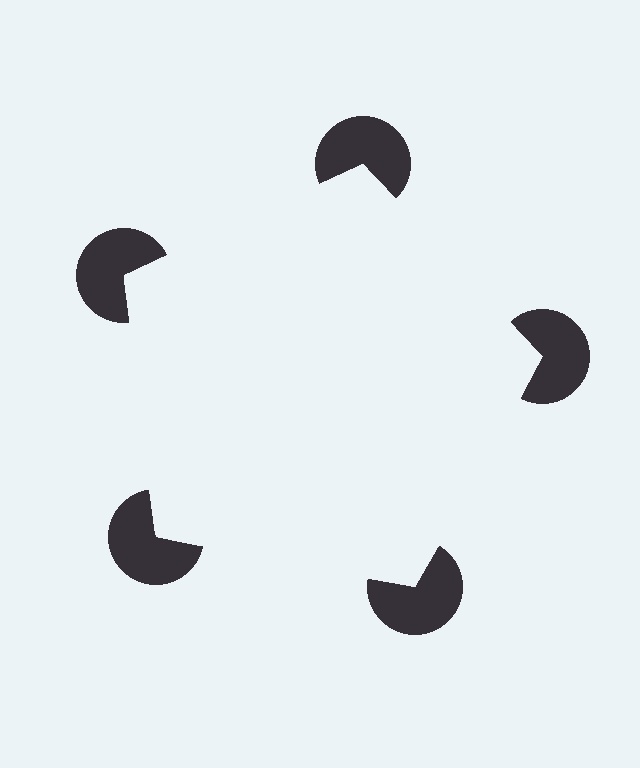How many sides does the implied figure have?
5 sides.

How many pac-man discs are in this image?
There are 5 — one at each vertex of the illusory pentagon.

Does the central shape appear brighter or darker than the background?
It typically appears slightly brighter than the background, even though no actual brightness change is drawn.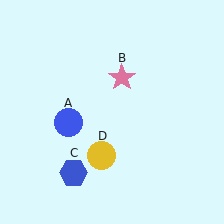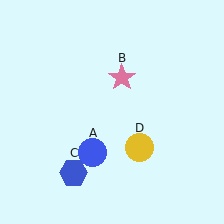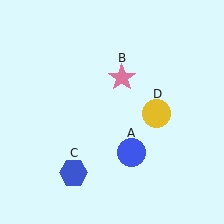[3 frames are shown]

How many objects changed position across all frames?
2 objects changed position: blue circle (object A), yellow circle (object D).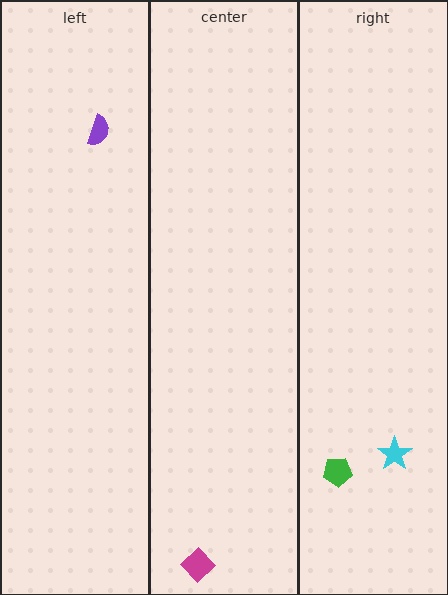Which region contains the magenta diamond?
The center region.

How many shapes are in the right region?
2.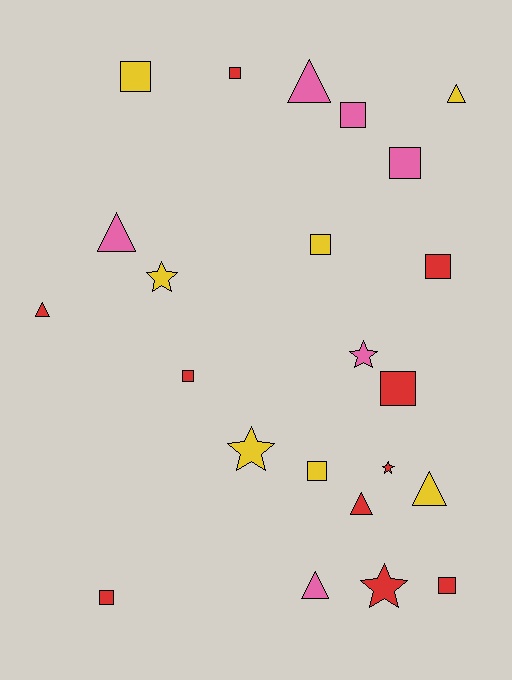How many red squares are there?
There are 6 red squares.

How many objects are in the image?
There are 23 objects.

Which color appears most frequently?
Red, with 10 objects.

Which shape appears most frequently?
Square, with 11 objects.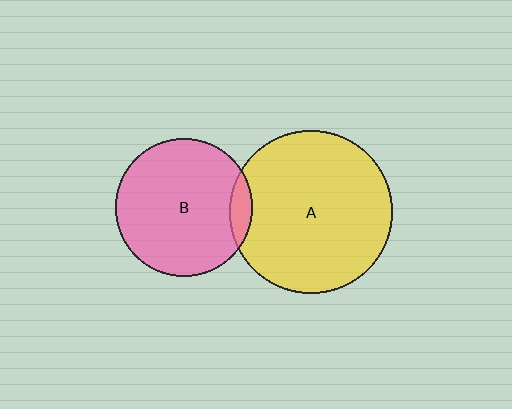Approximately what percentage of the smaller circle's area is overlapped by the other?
Approximately 10%.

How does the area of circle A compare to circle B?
Approximately 1.4 times.